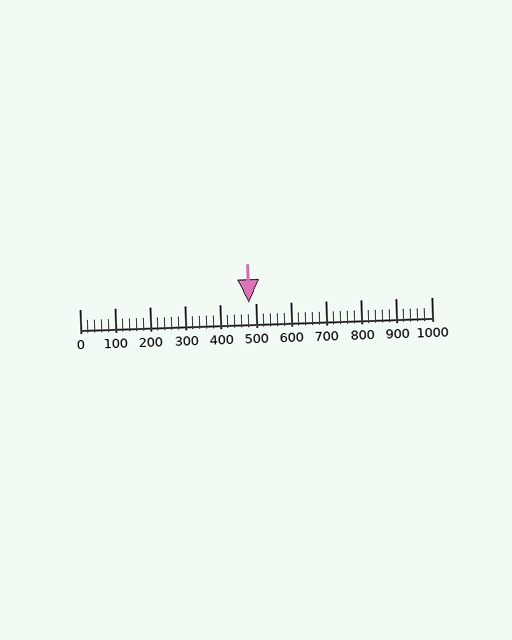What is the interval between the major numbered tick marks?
The major tick marks are spaced 100 units apart.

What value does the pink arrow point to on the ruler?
The pink arrow points to approximately 481.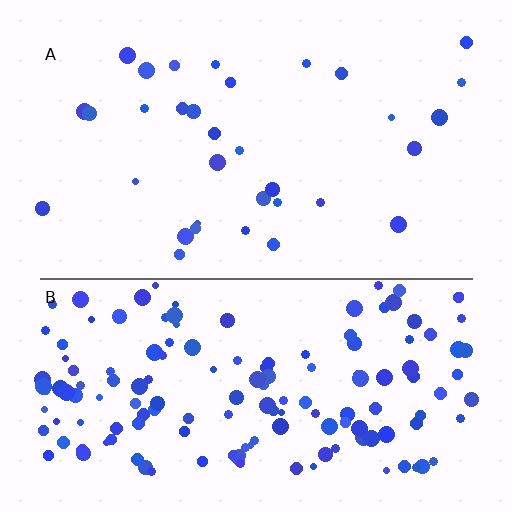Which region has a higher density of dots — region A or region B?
B (the bottom).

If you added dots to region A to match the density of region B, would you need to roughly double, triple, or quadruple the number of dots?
Approximately quadruple.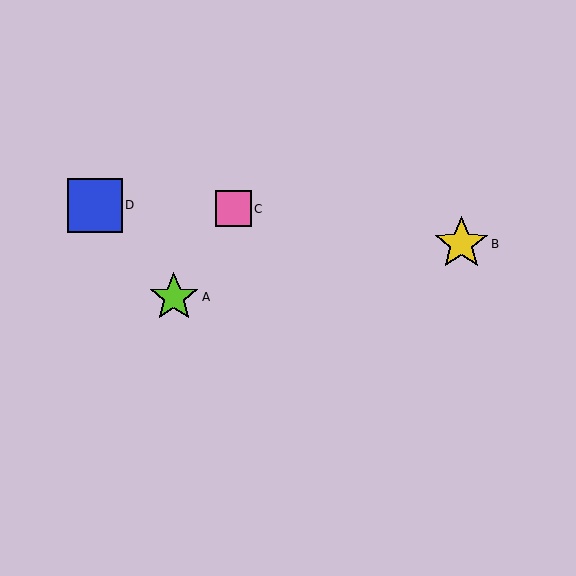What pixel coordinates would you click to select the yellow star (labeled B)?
Click at (461, 244) to select the yellow star B.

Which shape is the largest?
The yellow star (labeled B) is the largest.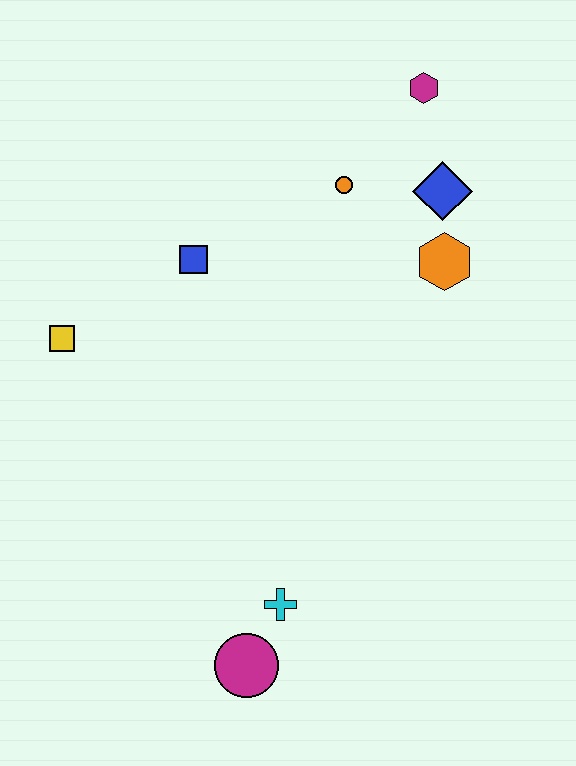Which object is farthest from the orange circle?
The magenta circle is farthest from the orange circle.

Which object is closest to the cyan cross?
The magenta circle is closest to the cyan cross.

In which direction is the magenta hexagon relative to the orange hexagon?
The magenta hexagon is above the orange hexagon.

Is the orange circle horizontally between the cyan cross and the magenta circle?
No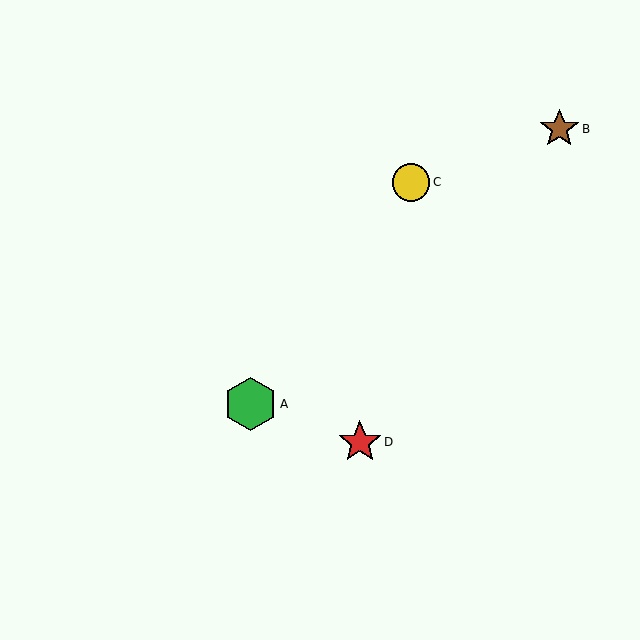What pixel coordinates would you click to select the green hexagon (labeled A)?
Click at (250, 404) to select the green hexagon A.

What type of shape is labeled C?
Shape C is a yellow circle.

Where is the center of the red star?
The center of the red star is at (360, 442).